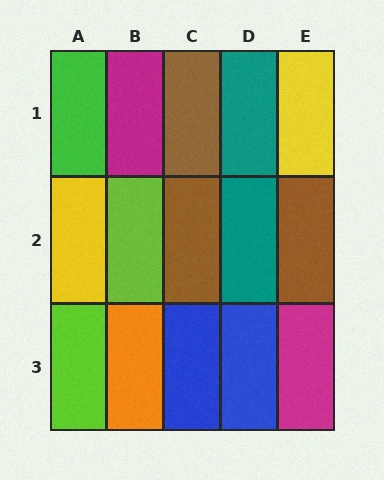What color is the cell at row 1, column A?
Green.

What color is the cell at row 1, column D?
Teal.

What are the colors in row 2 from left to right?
Yellow, lime, brown, teal, brown.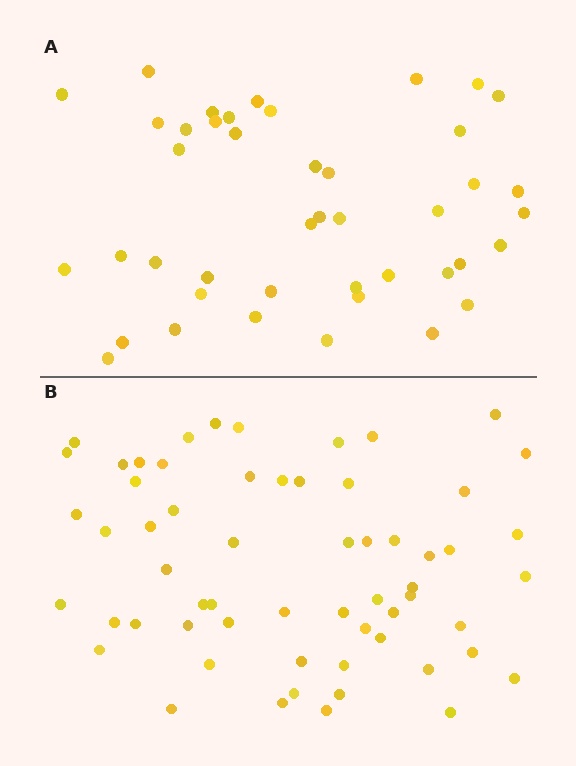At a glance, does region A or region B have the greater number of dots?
Region B (the bottom region) has more dots.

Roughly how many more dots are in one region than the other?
Region B has approximately 15 more dots than region A.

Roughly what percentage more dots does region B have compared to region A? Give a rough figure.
About 40% more.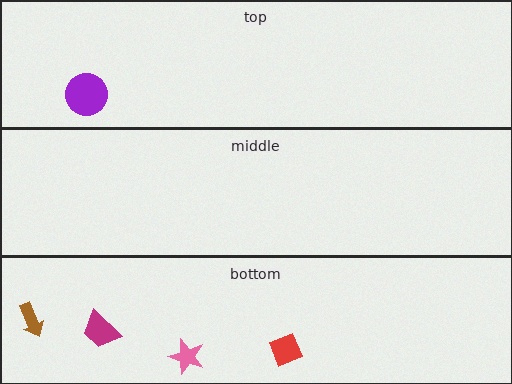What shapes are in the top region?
The purple circle.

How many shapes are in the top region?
1.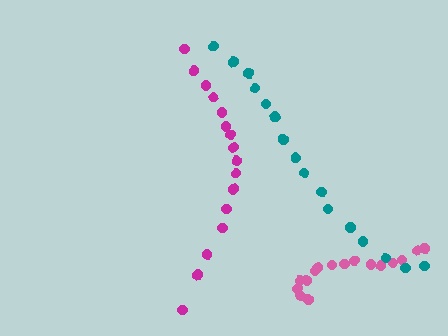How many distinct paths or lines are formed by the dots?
There are 3 distinct paths.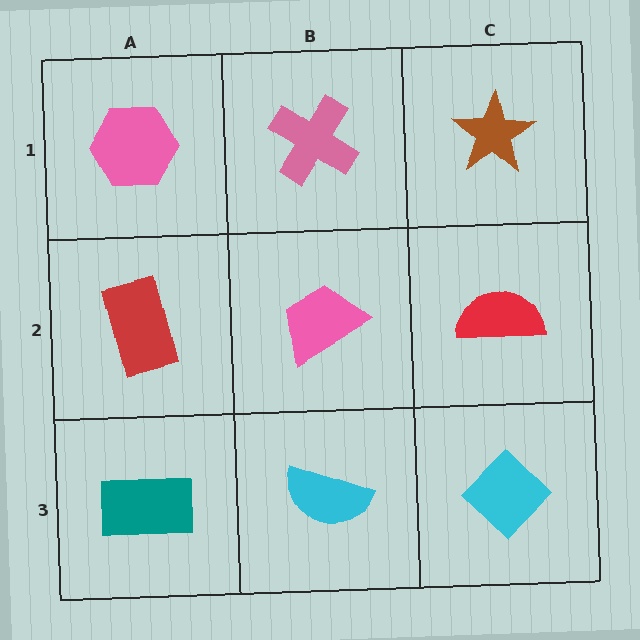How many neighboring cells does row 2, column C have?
3.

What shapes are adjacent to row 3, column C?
A red semicircle (row 2, column C), a cyan semicircle (row 3, column B).